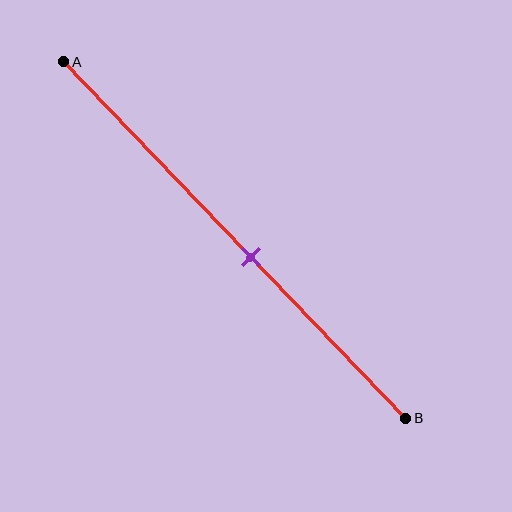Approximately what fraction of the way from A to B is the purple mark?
The purple mark is approximately 55% of the way from A to B.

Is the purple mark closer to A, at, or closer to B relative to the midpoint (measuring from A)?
The purple mark is closer to point B than the midpoint of segment AB.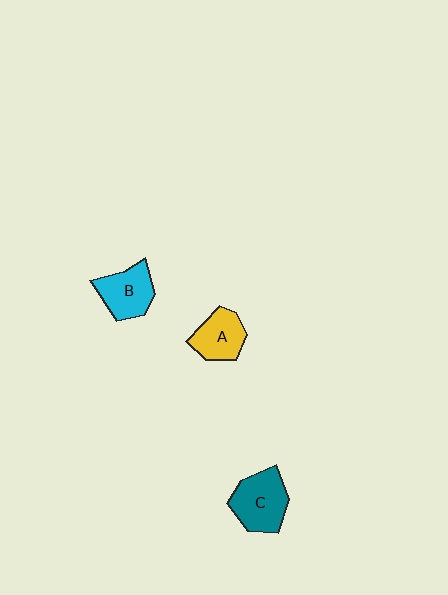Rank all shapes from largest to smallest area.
From largest to smallest: C (teal), B (cyan), A (yellow).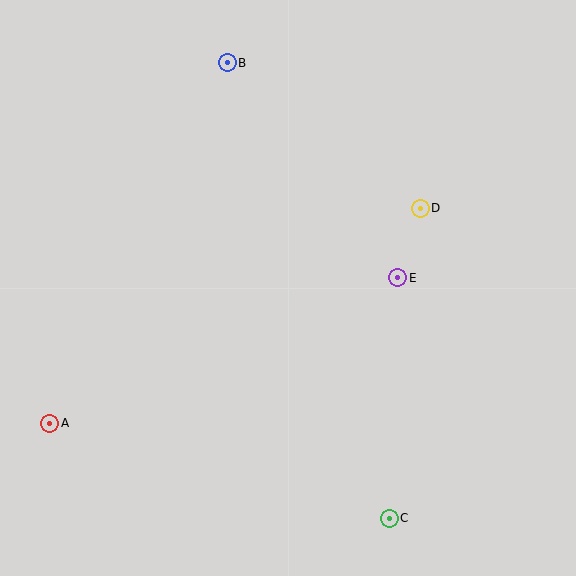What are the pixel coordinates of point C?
Point C is at (389, 518).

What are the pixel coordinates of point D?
Point D is at (420, 208).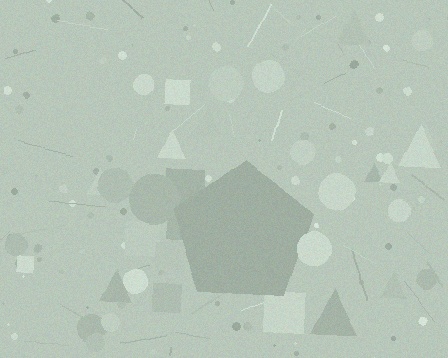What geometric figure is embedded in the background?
A pentagon is embedded in the background.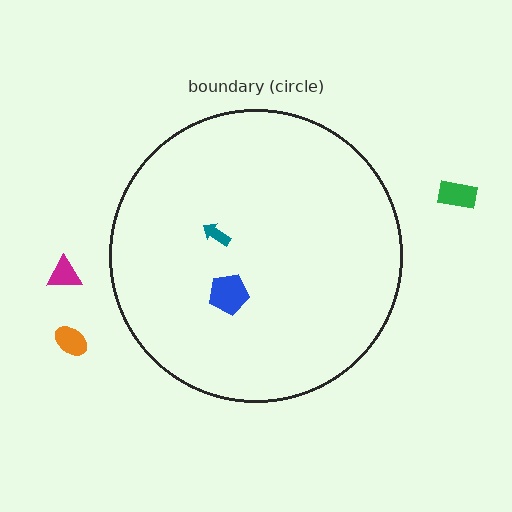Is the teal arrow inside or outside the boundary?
Inside.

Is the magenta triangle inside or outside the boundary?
Outside.